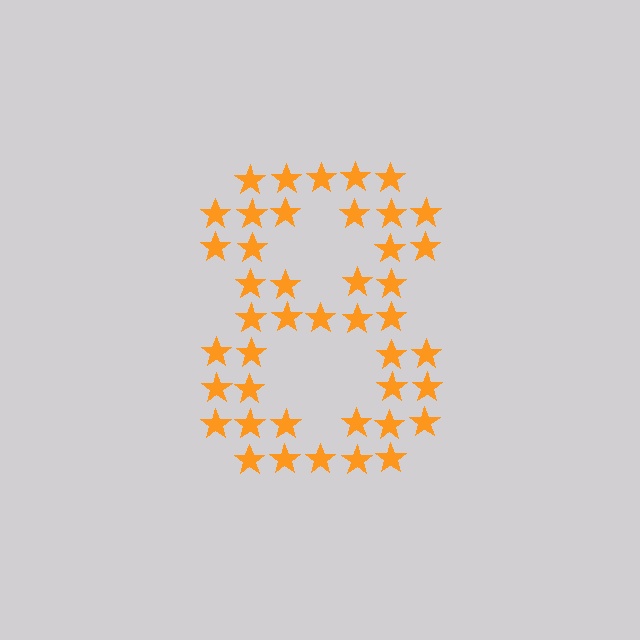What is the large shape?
The large shape is the digit 8.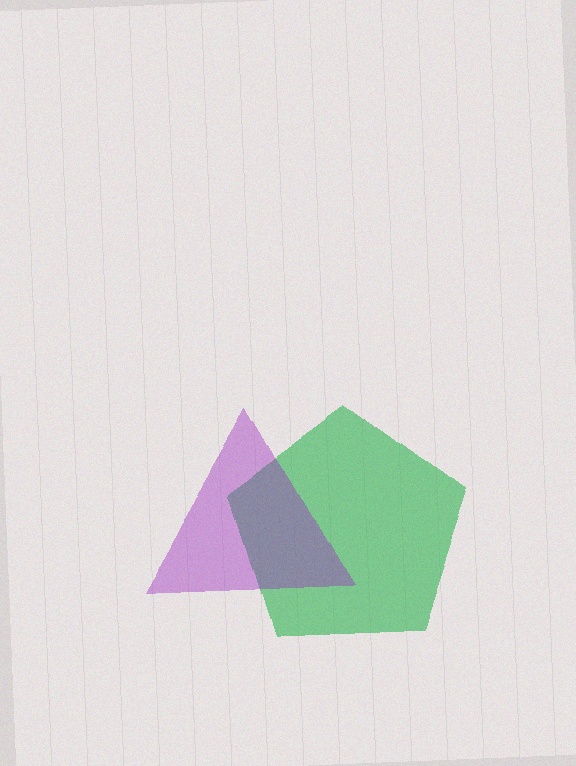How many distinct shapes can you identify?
There are 2 distinct shapes: a green pentagon, a purple triangle.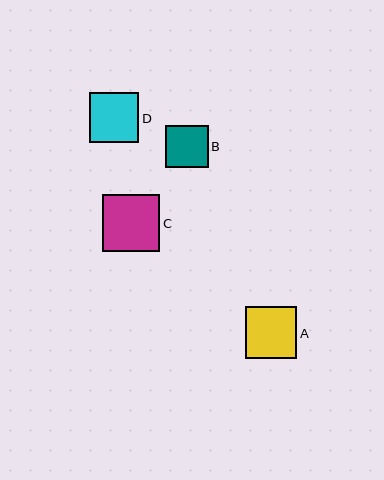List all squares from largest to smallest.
From largest to smallest: C, A, D, B.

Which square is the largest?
Square C is the largest with a size of approximately 57 pixels.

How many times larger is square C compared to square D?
Square C is approximately 1.2 times the size of square D.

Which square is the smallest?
Square B is the smallest with a size of approximately 43 pixels.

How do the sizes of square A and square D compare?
Square A and square D are approximately the same size.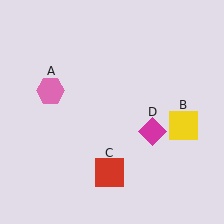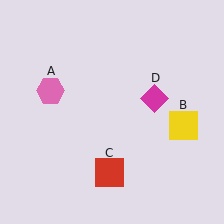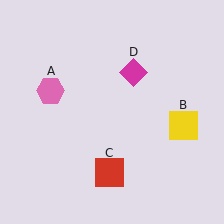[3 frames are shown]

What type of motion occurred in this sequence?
The magenta diamond (object D) rotated counterclockwise around the center of the scene.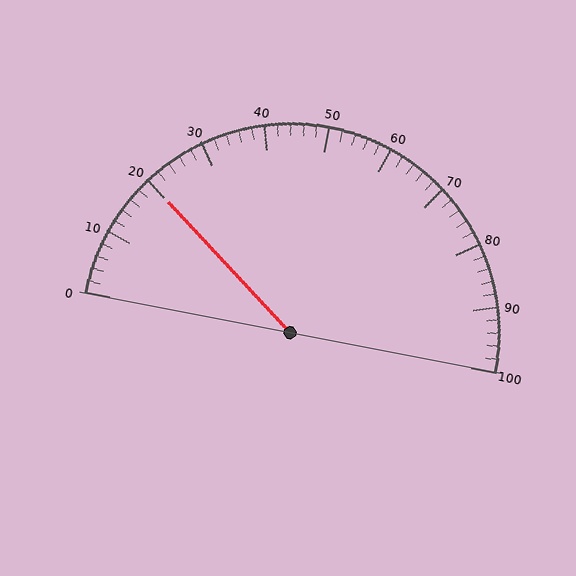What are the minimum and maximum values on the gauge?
The gauge ranges from 0 to 100.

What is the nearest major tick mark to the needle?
The nearest major tick mark is 20.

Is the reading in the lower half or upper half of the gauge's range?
The reading is in the lower half of the range (0 to 100).